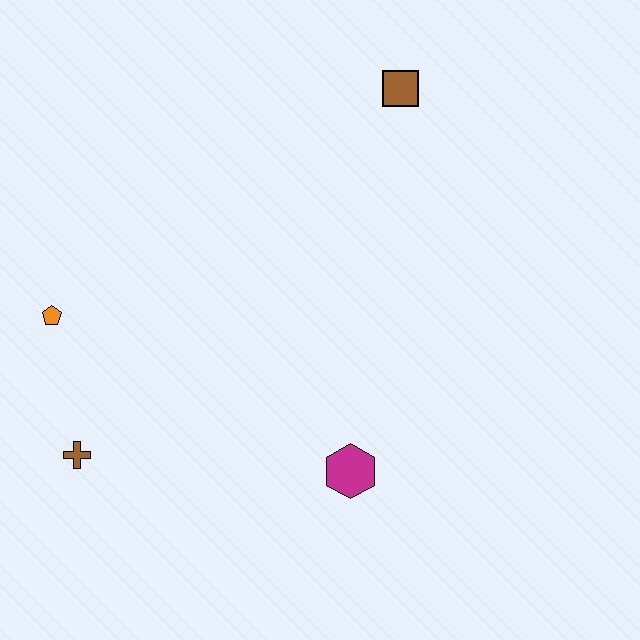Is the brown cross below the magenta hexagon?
No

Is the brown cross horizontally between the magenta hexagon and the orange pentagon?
Yes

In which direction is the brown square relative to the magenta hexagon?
The brown square is above the magenta hexagon.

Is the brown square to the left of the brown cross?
No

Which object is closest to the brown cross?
The orange pentagon is closest to the brown cross.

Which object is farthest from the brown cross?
The brown square is farthest from the brown cross.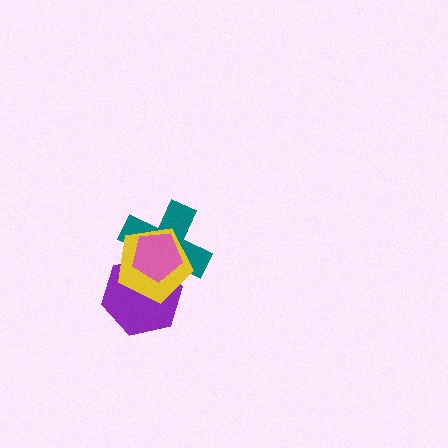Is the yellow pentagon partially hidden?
Yes, it is partially covered by another shape.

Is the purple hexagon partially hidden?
Yes, it is partially covered by another shape.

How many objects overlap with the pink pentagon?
3 objects overlap with the pink pentagon.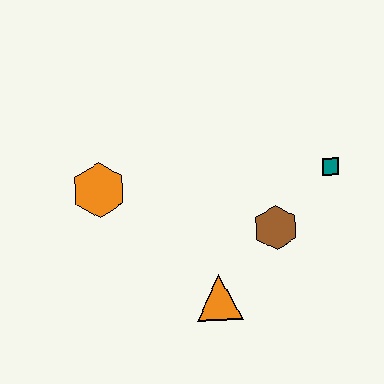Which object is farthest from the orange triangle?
The teal square is farthest from the orange triangle.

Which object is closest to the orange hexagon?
The orange triangle is closest to the orange hexagon.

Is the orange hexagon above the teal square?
No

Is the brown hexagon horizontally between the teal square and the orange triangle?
Yes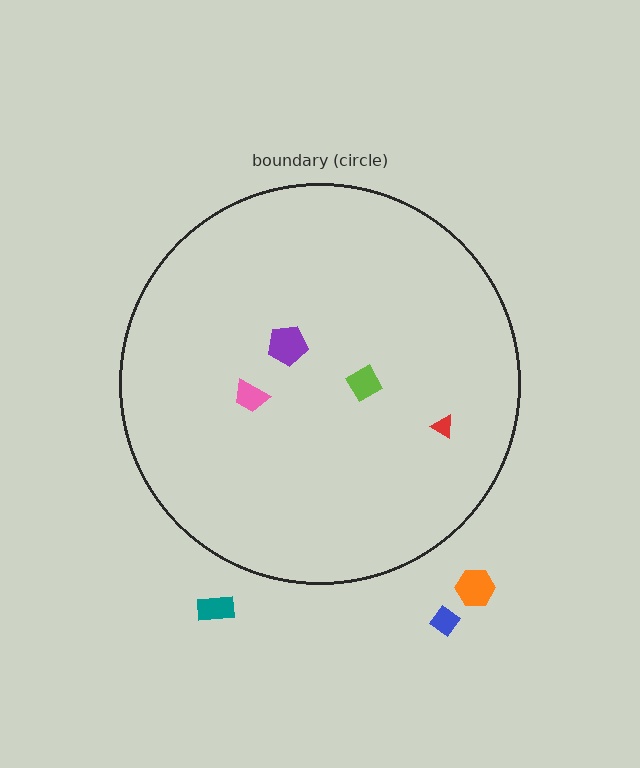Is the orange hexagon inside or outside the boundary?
Outside.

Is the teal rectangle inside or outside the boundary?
Outside.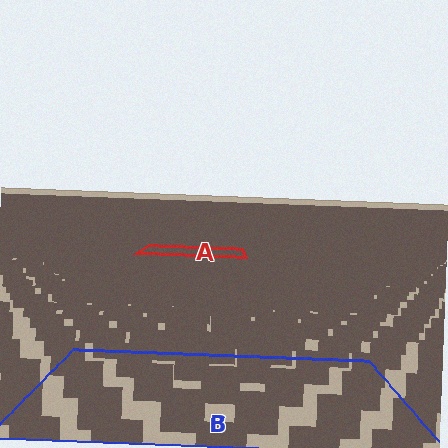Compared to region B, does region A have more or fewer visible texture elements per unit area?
Region A has more texture elements per unit area — they are packed more densely because it is farther away.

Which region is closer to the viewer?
Region B is closer. The texture elements there are larger and more spread out.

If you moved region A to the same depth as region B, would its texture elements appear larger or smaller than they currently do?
They would appear larger. At a closer depth, the same texture elements are projected at a bigger on-screen size.